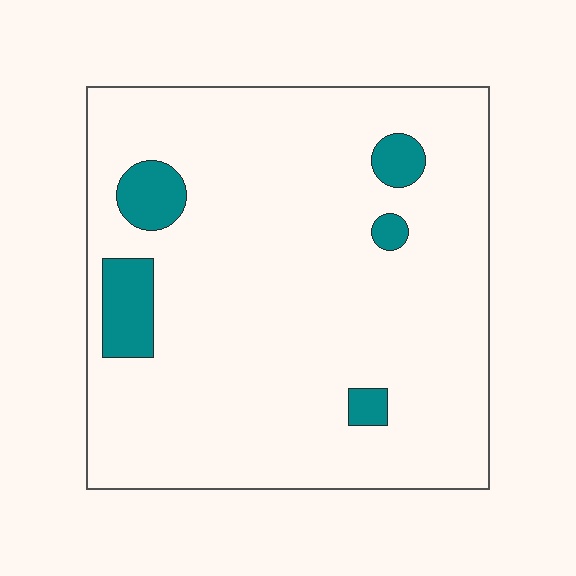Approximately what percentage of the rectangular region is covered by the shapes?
Approximately 10%.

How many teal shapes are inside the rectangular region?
5.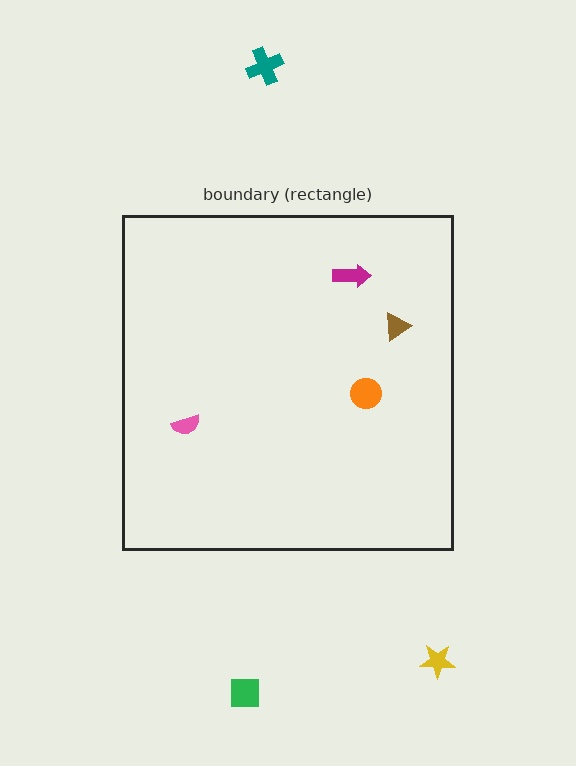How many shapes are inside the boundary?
4 inside, 3 outside.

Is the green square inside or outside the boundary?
Outside.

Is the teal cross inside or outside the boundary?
Outside.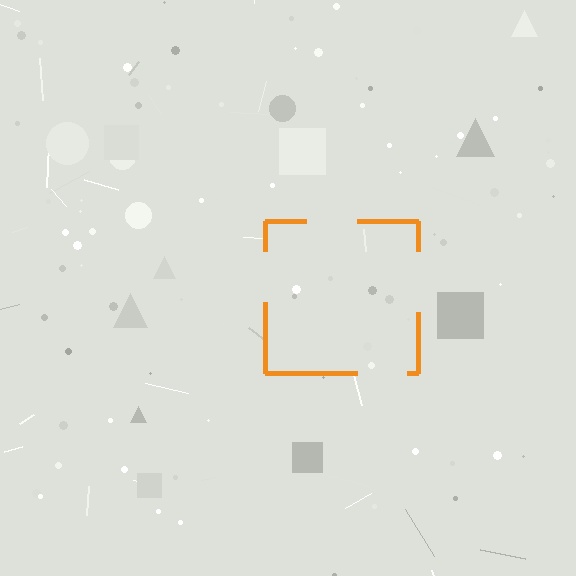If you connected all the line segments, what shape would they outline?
They would outline a square.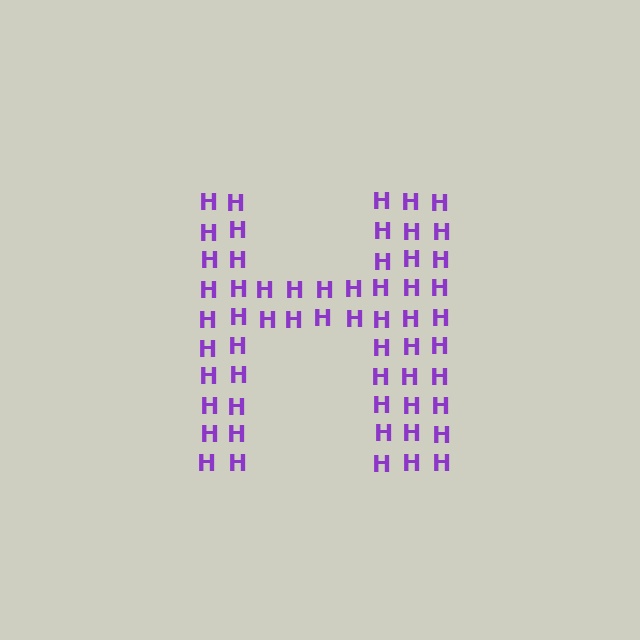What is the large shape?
The large shape is the letter H.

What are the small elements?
The small elements are letter H's.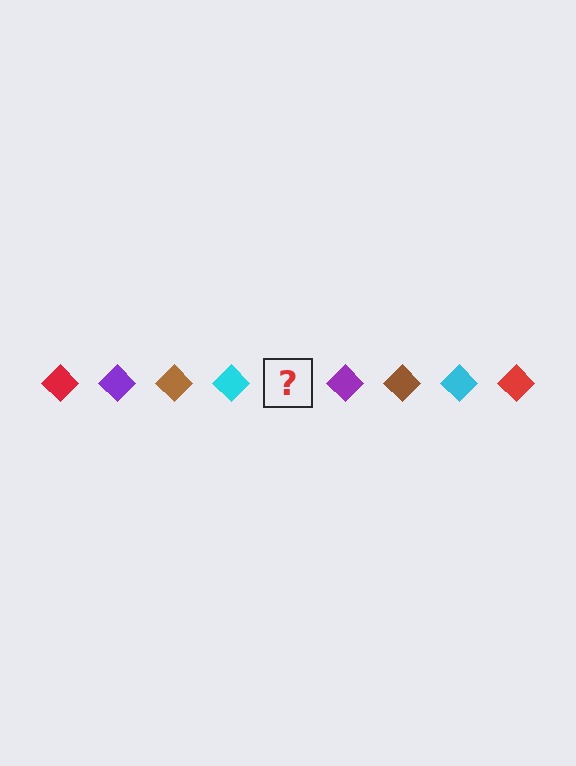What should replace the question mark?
The question mark should be replaced with a red diamond.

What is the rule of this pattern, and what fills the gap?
The rule is that the pattern cycles through red, purple, brown, cyan diamonds. The gap should be filled with a red diamond.